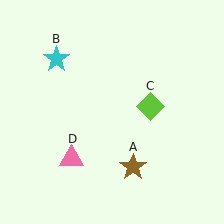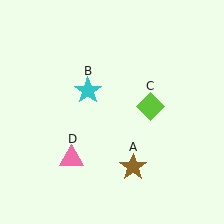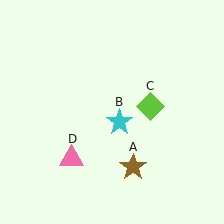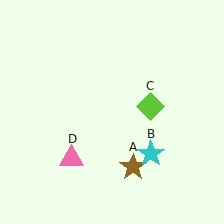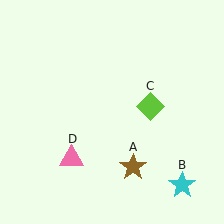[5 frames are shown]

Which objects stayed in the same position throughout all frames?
Brown star (object A) and lime diamond (object C) and pink triangle (object D) remained stationary.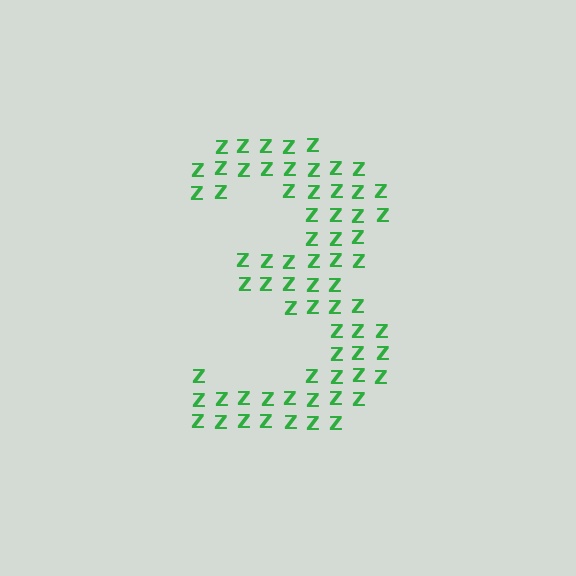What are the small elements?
The small elements are letter Z's.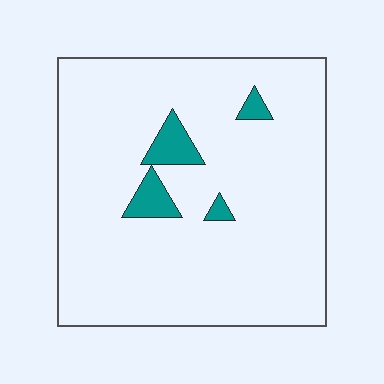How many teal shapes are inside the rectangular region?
4.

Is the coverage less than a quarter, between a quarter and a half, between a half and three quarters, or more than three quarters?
Less than a quarter.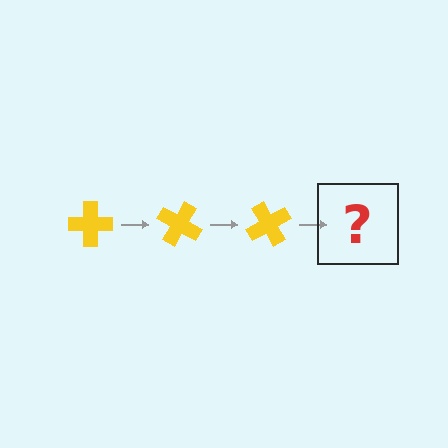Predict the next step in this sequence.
The next step is a yellow cross rotated 90 degrees.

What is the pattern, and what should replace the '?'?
The pattern is that the cross rotates 30 degrees each step. The '?' should be a yellow cross rotated 90 degrees.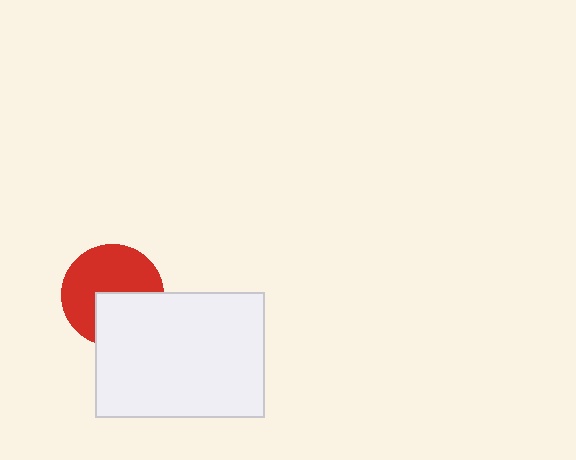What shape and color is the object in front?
The object in front is a white rectangle.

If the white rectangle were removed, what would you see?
You would see the complete red circle.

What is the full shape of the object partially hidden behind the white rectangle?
The partially hidden object is a red circle.